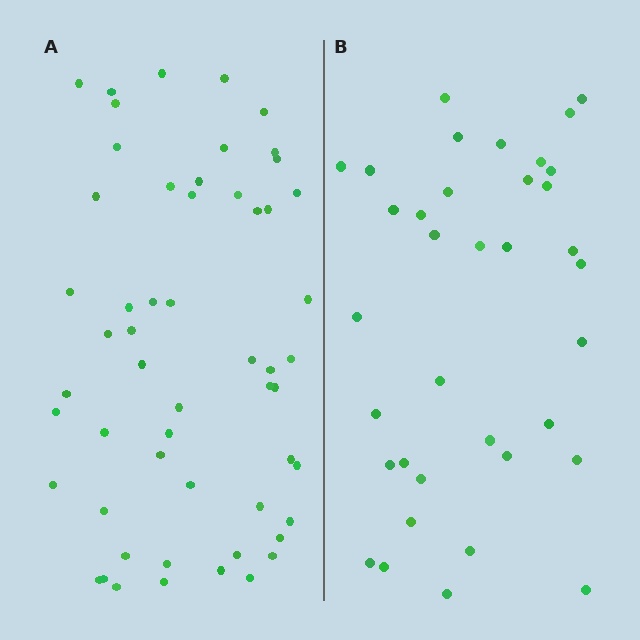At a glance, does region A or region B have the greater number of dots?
Region A (the left region) has more dots.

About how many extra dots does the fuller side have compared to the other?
Region A has approximately 20 more dots than region B.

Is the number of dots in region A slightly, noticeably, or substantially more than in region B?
Region A has substantially more. The ratio is roughly 1.5 to 1.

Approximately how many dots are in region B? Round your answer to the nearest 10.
About 40 dots. (The exact count is 36, which rounds to 40.)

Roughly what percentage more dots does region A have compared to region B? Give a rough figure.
About 55% more.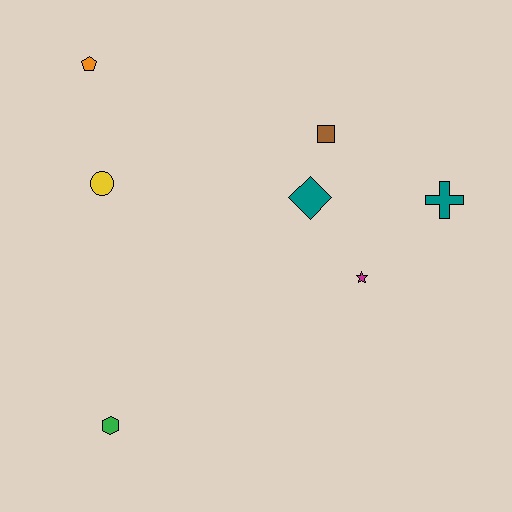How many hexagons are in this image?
There is 1 hexagon.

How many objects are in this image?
There are 7 objects.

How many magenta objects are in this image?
There is 1 magenta object.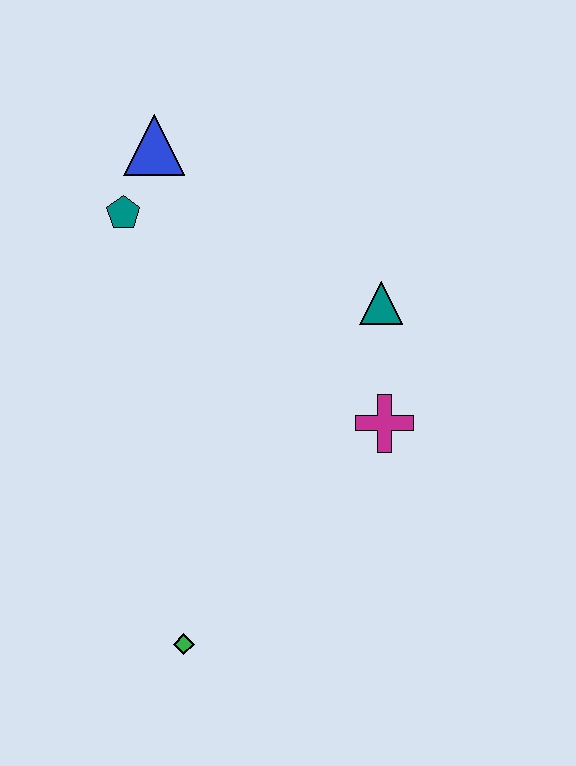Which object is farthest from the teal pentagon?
The green diamond is farthest from the teal pentagon.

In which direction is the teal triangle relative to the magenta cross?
The teal triangle is above the magenta cross.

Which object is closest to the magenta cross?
The teal triangle is closest to the magenta cross.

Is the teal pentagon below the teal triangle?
No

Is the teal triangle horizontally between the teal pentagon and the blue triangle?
No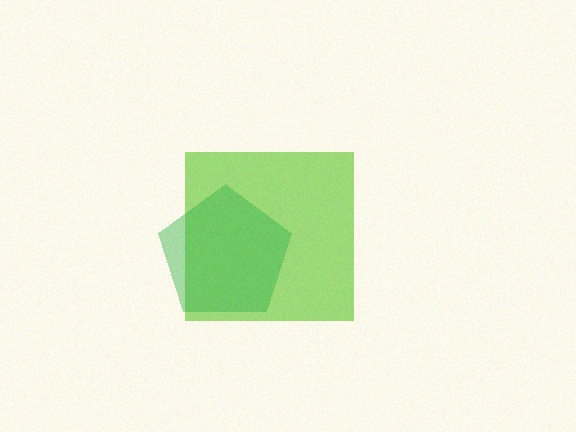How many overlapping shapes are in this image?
There are 2 overlapping shapes in the image.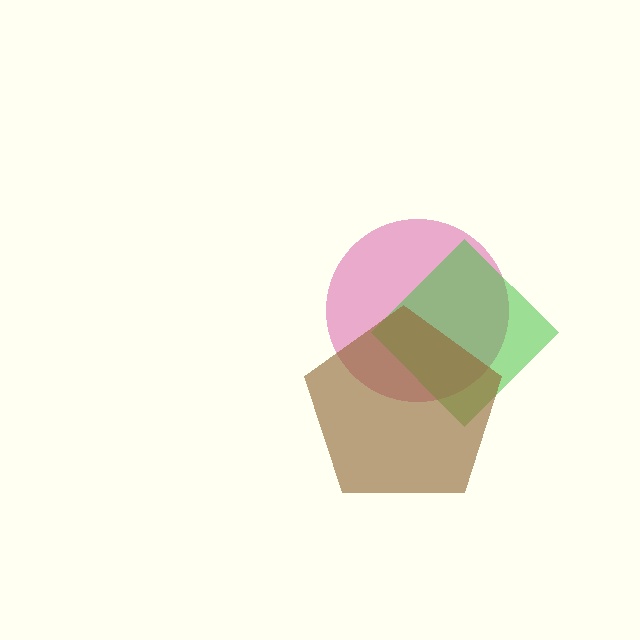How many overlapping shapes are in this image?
There are 3 overlapping shapes in the image.